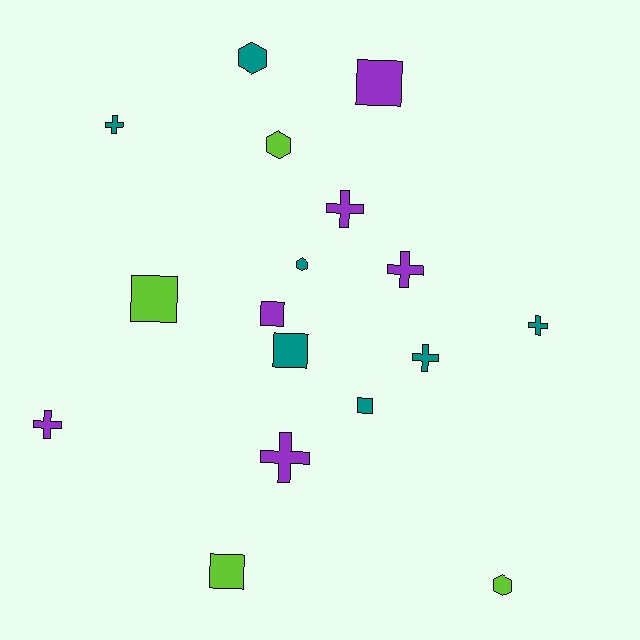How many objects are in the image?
There are 17 objects.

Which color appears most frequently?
Teal, with 7 objects.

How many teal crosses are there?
There are 3 teal crosses.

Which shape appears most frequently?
Cross, with 7 objects.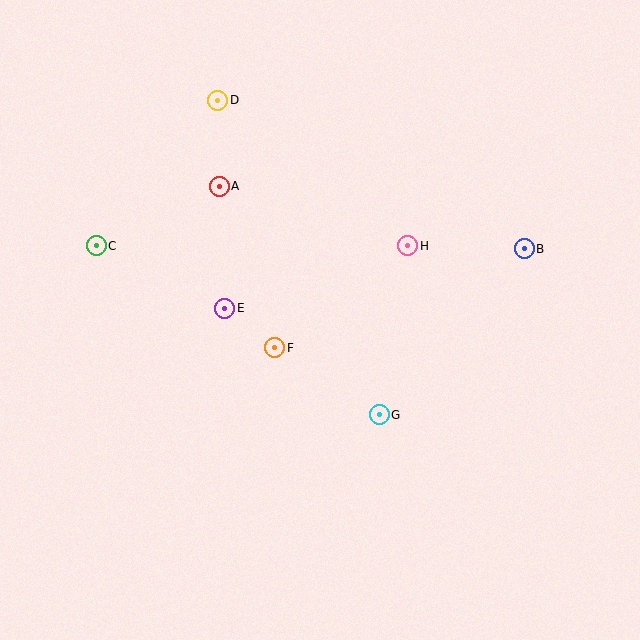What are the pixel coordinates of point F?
Point F is at (275, 348).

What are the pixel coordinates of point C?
Point C is at (96, 246).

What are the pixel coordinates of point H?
Point H is at (408, 246).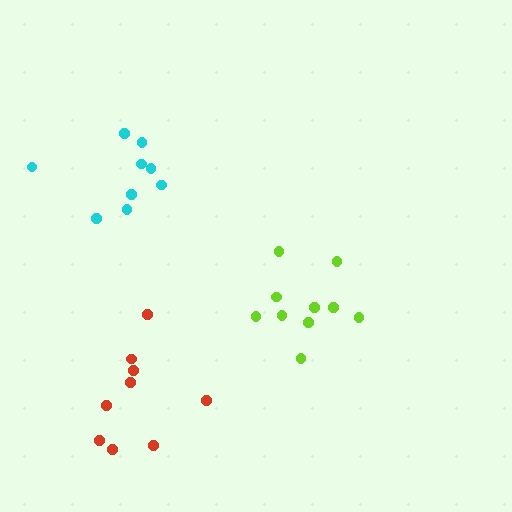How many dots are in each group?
Group 1: 10 dots, Group 2: 9 dots, Group 3: 9 dots (28 total).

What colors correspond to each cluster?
The clusters are colored: lime, red, cyan.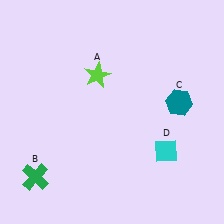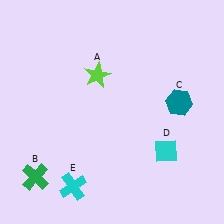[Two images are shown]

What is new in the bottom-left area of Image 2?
A cyan cross (E) was added in the bottom-left area of Image 2.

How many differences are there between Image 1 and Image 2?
There is 1 difference between the two images.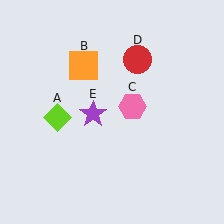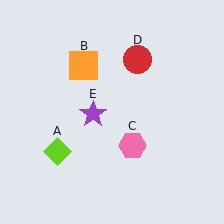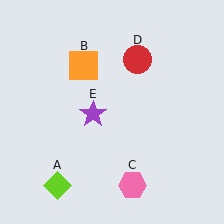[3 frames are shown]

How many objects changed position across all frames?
2 objects changed position: lime diamond (object A), pink hexagon (object C).